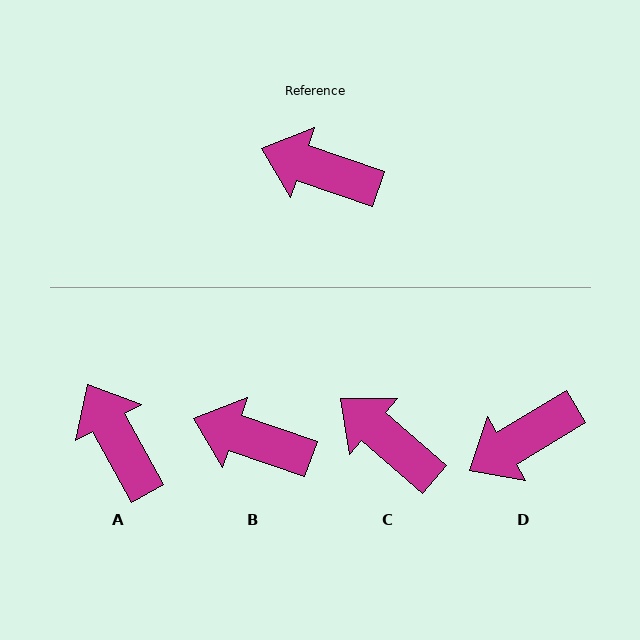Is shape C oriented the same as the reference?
No, it is off by about 21 degrees.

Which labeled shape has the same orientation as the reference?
B.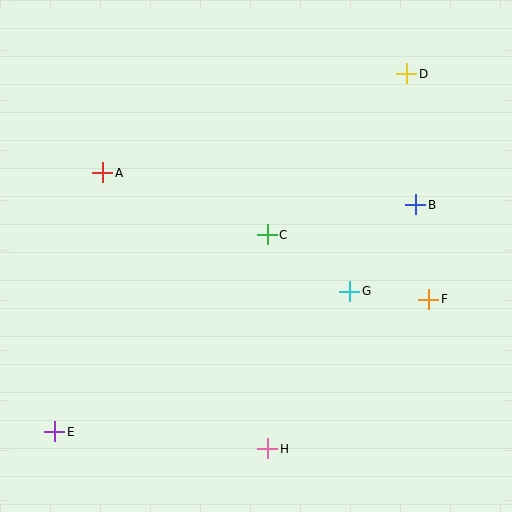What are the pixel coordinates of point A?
Point A is at (103, 173).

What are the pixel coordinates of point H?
Point H is at (268, 449).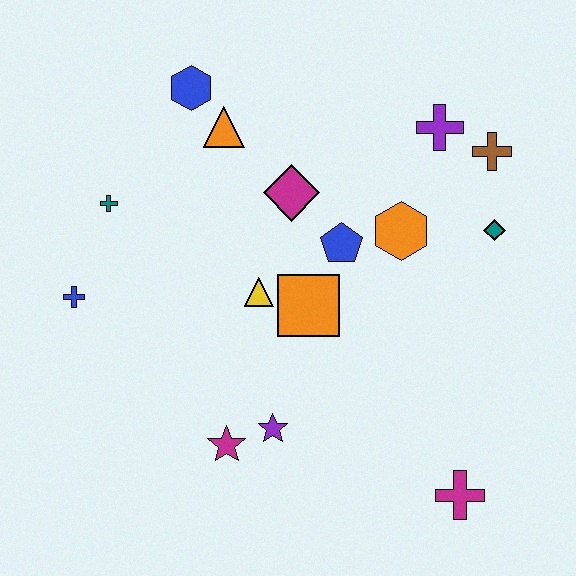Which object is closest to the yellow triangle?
The orange square is closest to the yellow triangle.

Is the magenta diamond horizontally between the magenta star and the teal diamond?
Yes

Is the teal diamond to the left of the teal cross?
No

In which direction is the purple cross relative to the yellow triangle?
The purple cross is to the right of the yellow triangle.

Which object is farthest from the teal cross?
The magenta cross is farthest from the teal cross.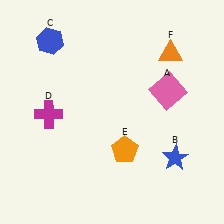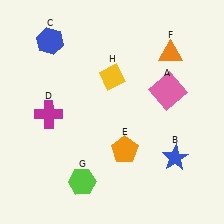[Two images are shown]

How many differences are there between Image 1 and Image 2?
There are 2 differences between the two images.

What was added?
A lime hexagon (G), a yellow diamond (H) were added in Image 2.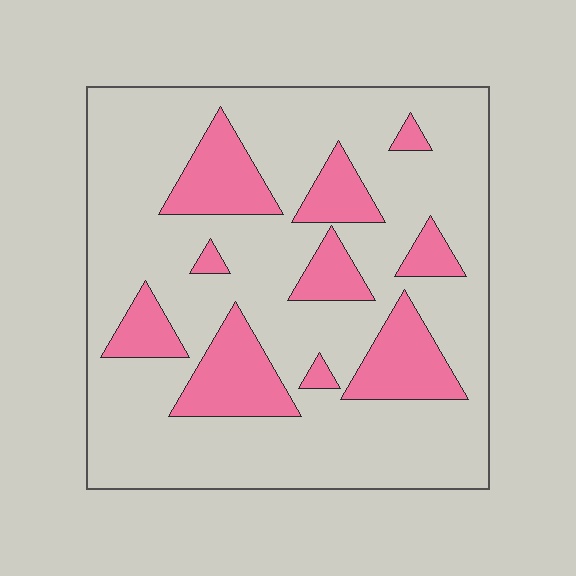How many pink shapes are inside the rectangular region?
10.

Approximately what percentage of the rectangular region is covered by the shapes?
Approximately 25%.